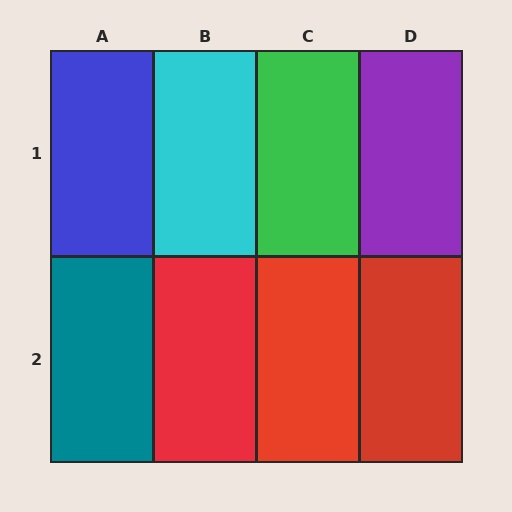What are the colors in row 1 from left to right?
Blue, cyan, green, purple.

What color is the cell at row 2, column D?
Red.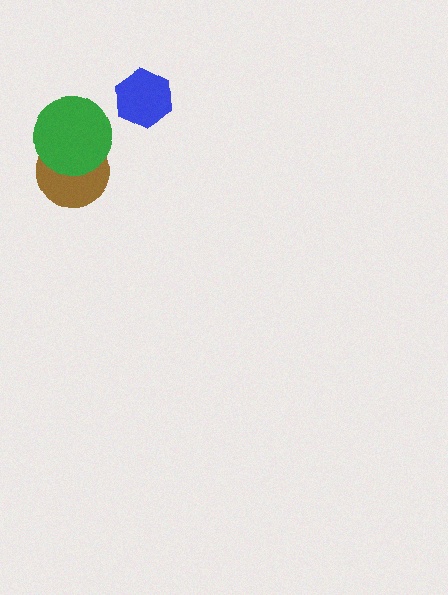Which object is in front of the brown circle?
The green circle is in front of the brown circle.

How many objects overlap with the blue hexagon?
0 objects overlap with the blue hexagon.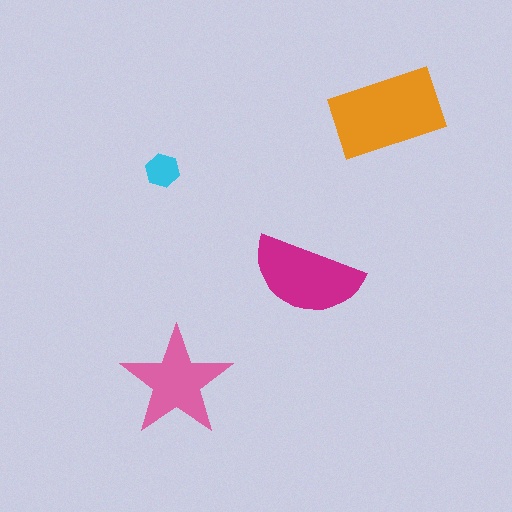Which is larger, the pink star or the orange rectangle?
The orange rectangle.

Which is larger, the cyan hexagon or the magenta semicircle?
The magenta semicircle.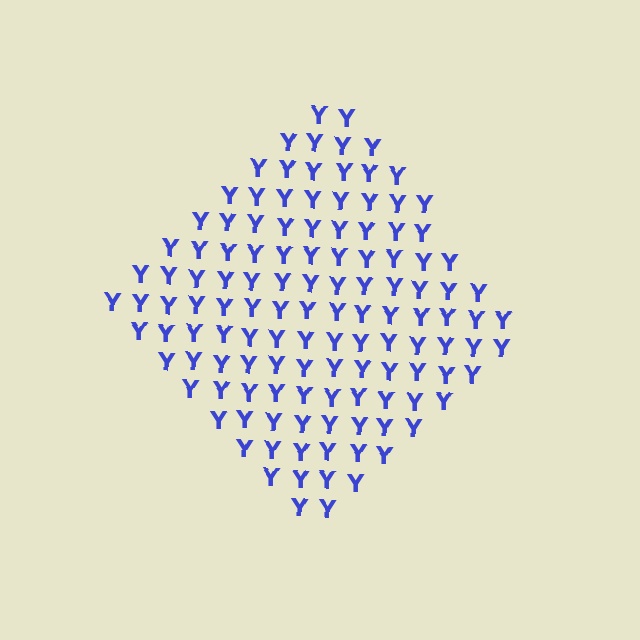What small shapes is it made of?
It is made of small letter Y's.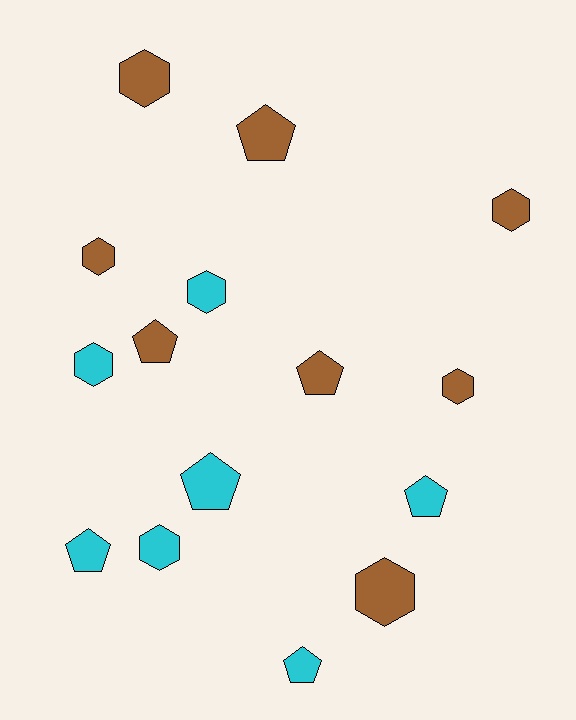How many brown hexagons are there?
There are 5 brown hexagons.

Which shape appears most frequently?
Hexagon, with 8 objects.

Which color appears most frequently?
Brown, with 8 objects.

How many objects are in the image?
There are 15 objects.